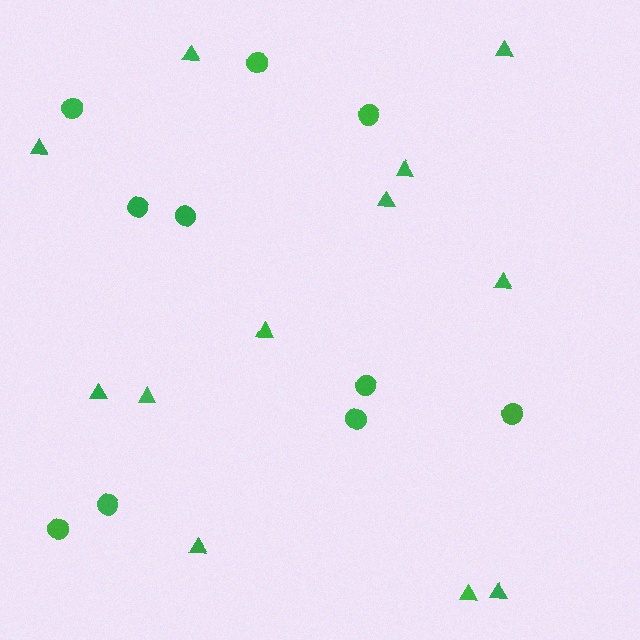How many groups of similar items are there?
There are 2 groups: one group of triangles (12) and one group of circles (10).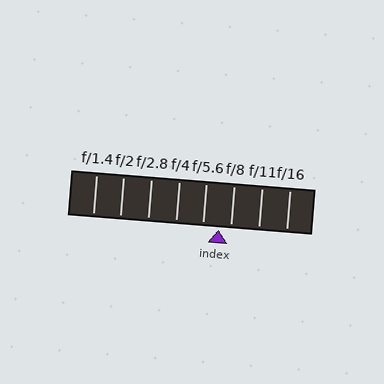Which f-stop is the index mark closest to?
The index mark is closest to f/8.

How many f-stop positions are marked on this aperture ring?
There are 8 f-stop positions marked.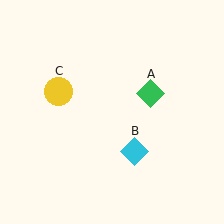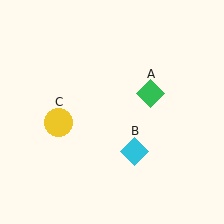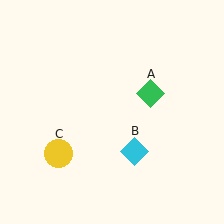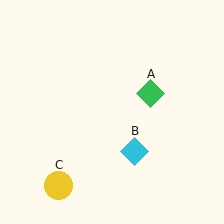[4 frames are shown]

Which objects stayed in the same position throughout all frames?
Green diamond (object A) and cyan diamond (object B) remained stationary.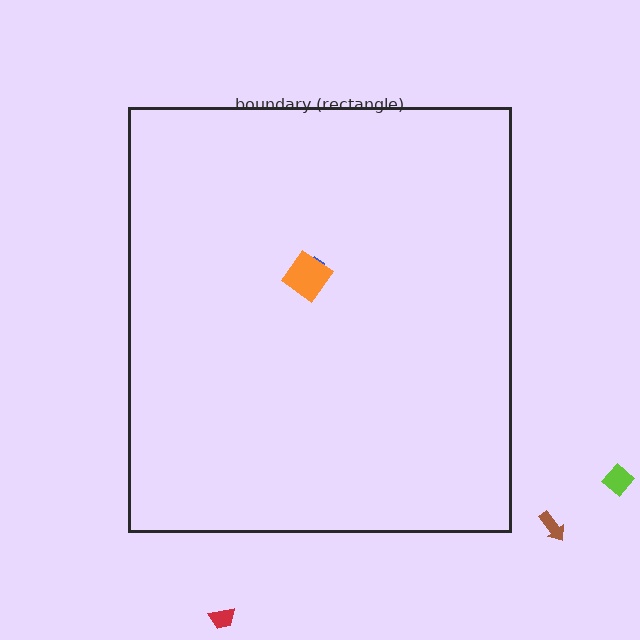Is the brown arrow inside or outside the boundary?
Outside.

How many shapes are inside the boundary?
2 inside, 3 outside.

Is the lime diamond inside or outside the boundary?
Outside.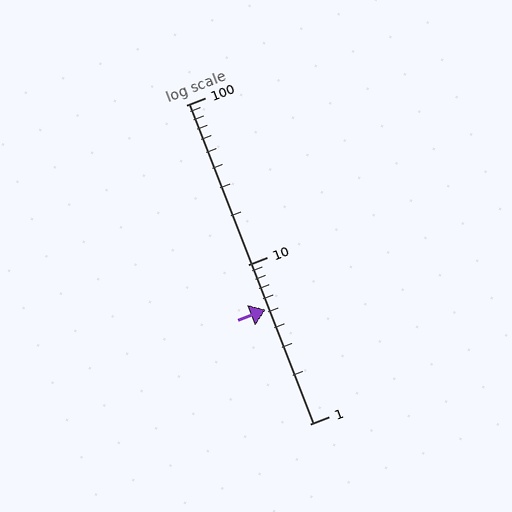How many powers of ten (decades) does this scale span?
The scale spans 2 decades, from 1 to 100.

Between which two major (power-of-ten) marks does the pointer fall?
The pointer is between 1 and 10.